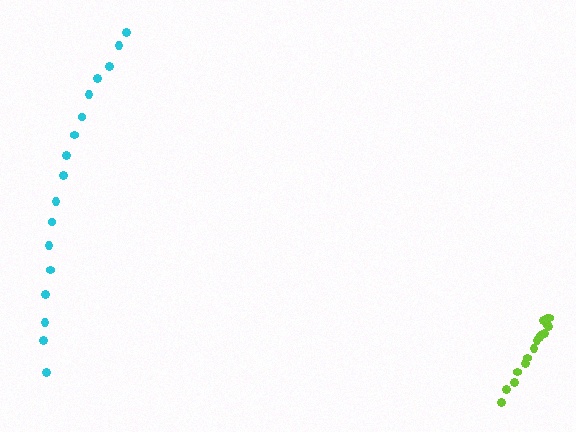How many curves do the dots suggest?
There are 2 distinct paths.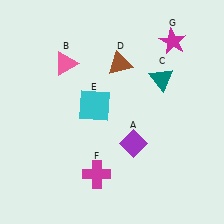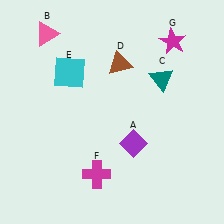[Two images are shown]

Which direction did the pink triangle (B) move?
The pink triangle (B) moved up.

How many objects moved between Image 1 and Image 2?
2 objects moved between the two images.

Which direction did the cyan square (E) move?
The cyan square (E) moved up.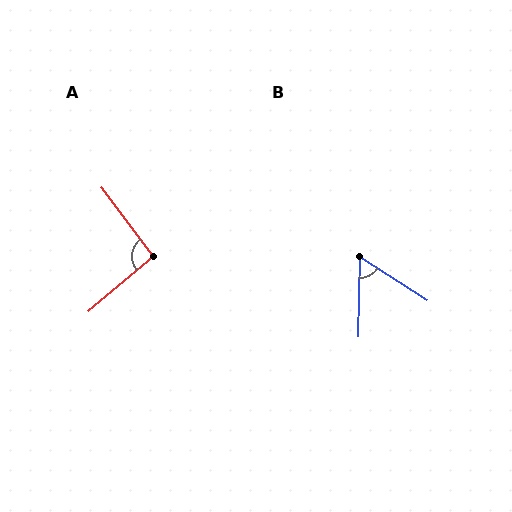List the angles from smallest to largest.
B (59°), A (93°).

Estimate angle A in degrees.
Approximately 93 degrees.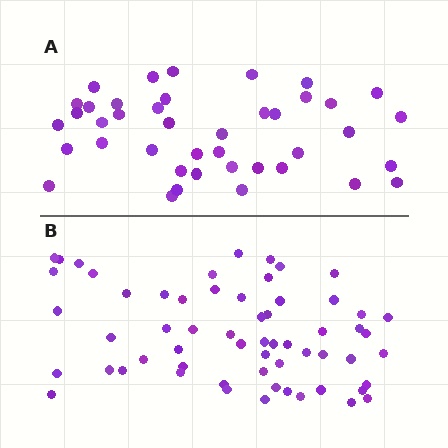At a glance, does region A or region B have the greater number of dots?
Region B (the bottom region) has more dots.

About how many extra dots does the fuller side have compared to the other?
Region B has approximately 20 more dots than region A.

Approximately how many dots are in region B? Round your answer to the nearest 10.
About 60 dots.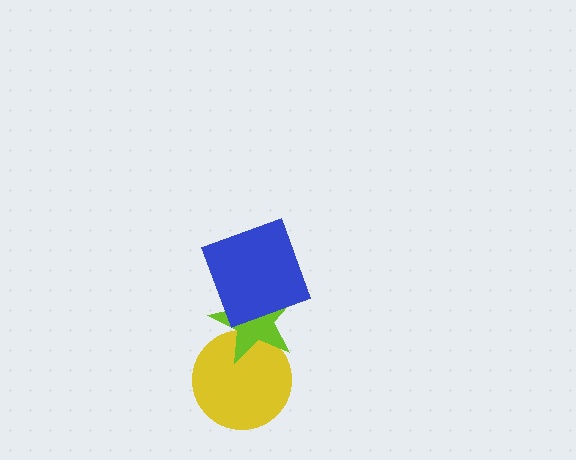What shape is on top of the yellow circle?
The lime star is on top of the yellow circle.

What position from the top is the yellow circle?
The yellow circle is 3rd from the top.